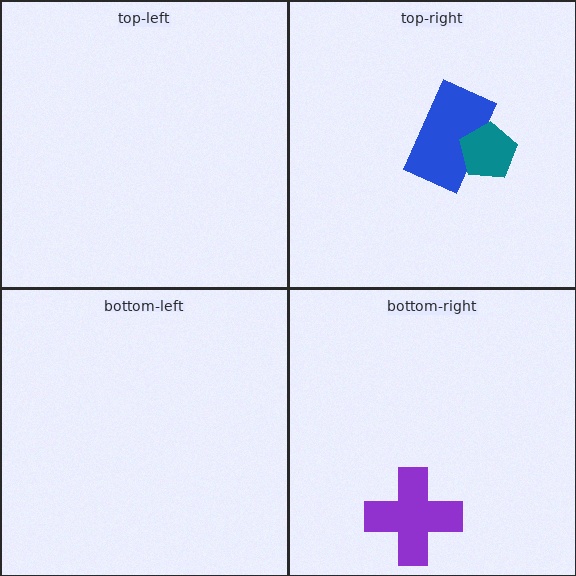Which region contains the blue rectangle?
The top-right region.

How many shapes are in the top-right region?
2.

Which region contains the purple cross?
The bottom-right region.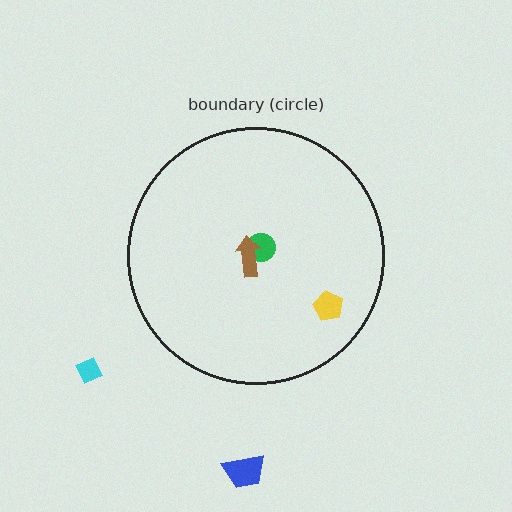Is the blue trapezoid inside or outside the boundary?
Outside.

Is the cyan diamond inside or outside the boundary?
Outside.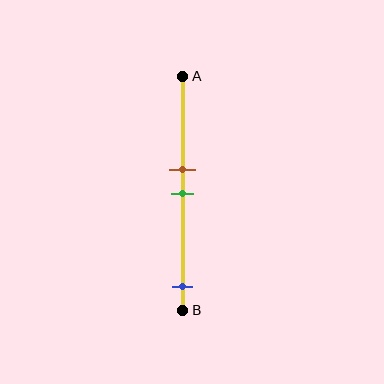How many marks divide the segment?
There are 3 marks dividing the segment.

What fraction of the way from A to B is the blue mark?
The blue mark is approximately 90% (0.9) of the way from A to B.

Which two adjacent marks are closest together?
The brown and green marks are the closest adjacent pair.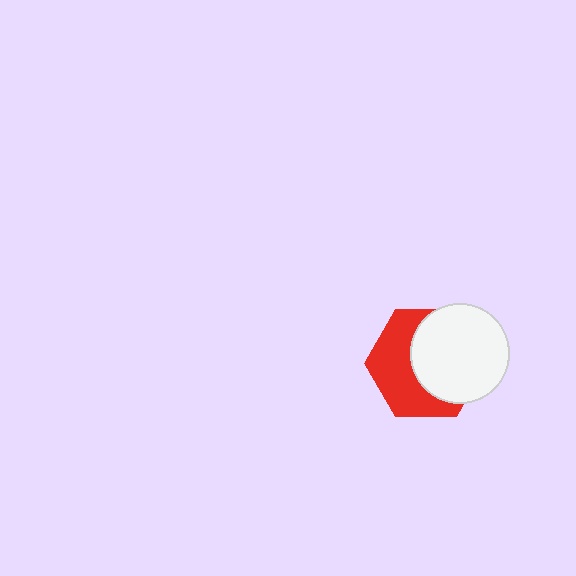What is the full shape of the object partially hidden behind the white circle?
The partially hidden object is a red hexagon.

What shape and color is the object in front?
The object in front is a white circle.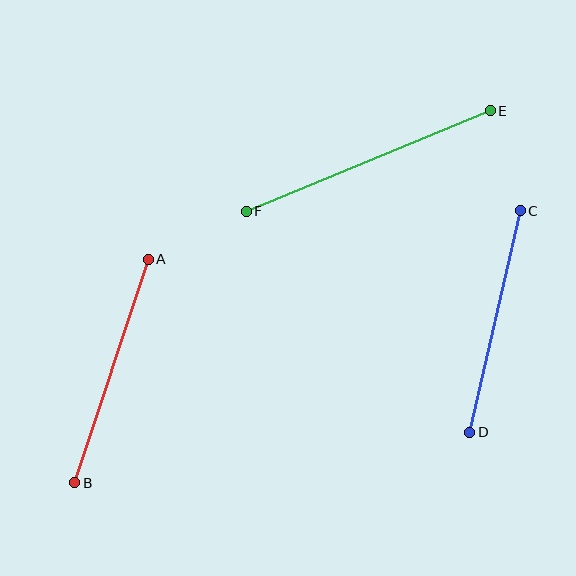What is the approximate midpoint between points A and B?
The midpoint is at approximately (111, 371) pixels.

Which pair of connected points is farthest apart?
Points E and F are farthest apart.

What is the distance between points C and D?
The distance is approximately 227 pixels.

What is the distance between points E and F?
The distance is approximately 264 pixels.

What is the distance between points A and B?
The distance is approximately 235 pixels.